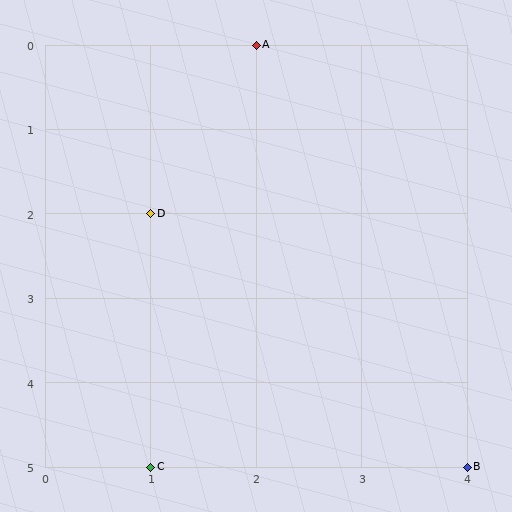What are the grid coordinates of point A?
Point A is at grid coordinates (2, 0).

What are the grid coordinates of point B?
Point B is at grid coordinates (4, 5).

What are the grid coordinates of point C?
Point C is at grid coordinates (1, 5).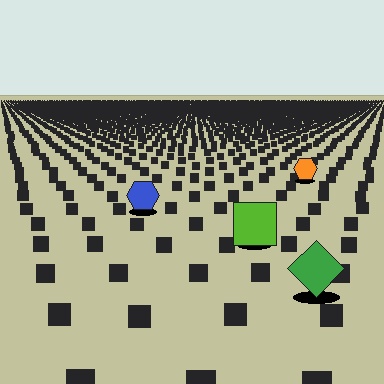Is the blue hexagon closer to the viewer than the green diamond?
No. The green diamond is closer — you can tell from the texture gradient: the ground texture is coarser near it.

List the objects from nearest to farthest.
From nearest to farthest: the green diamond, the lime square, the blue hexagon, the orange hexagon.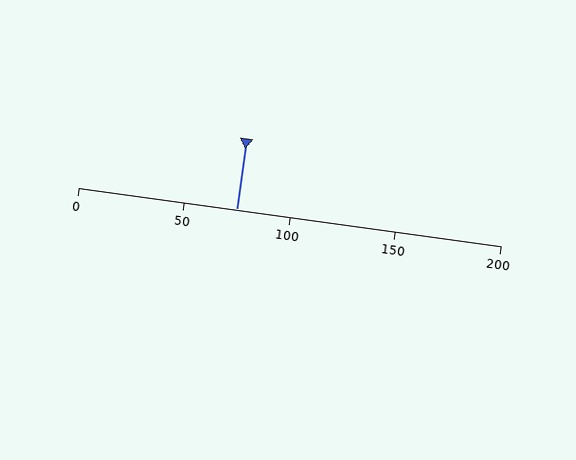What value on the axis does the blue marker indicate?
The marker indicates approximately 75.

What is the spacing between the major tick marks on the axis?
The major ticks are spaced 50 apart.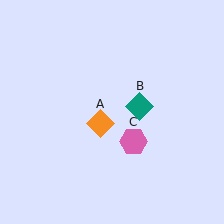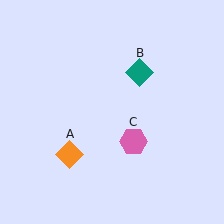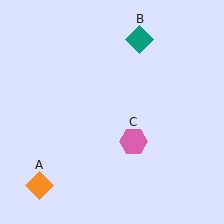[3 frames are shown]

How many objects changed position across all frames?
2 objects changed position: orange diamond (object A), teal diamond (object B).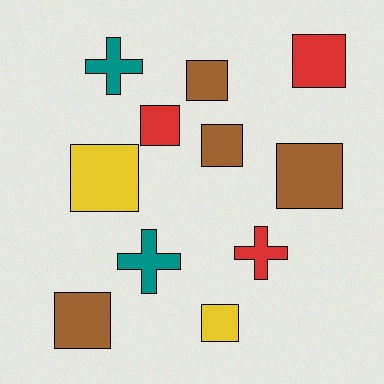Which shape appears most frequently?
Square, with 8 objects.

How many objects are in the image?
There are 11 objects.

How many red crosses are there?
There is 1 red cross.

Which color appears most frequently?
Brown, with 4 objects.